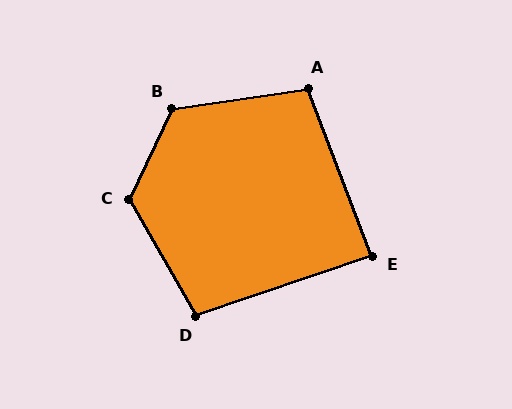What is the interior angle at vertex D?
Approximately 101 degrees (obtuse).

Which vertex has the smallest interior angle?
E, at approximately 88 degrees.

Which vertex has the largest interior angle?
C, at approximately 125 degrees.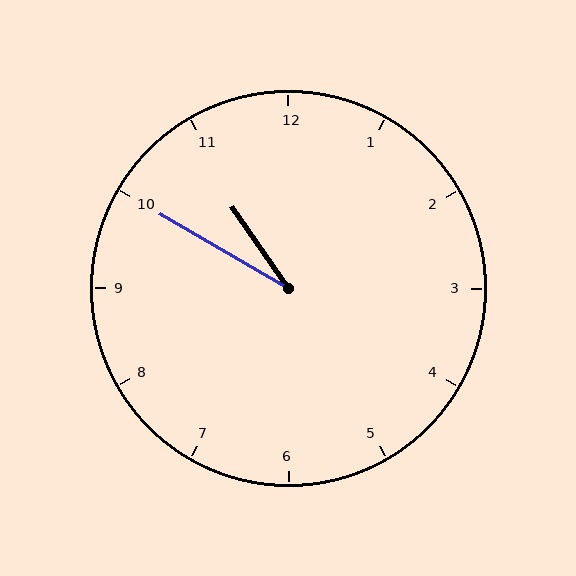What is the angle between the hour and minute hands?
Approximately 25 degrees.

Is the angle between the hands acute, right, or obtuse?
It is acute.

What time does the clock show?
10:50.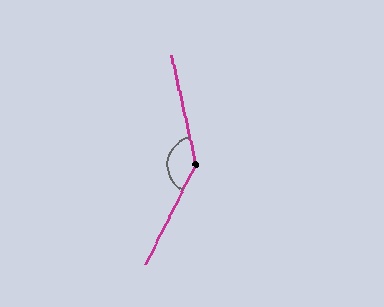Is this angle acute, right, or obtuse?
It is obtuse.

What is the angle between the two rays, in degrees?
Approximately 141 degrees.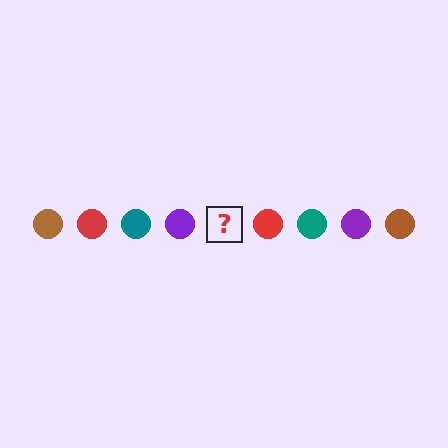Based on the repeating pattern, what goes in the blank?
The blank should be a brown circle.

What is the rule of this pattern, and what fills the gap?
The rule is that the pattern cycles through brown, red, teal, purple circles. The gap should be filled with a brown circle.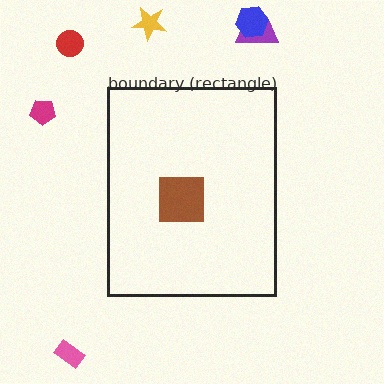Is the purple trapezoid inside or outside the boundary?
Outside.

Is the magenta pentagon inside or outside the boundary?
Outside.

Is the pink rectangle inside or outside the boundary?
Outside.